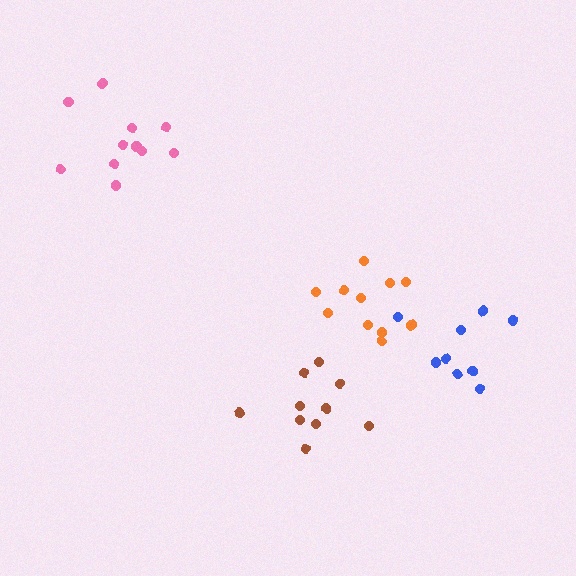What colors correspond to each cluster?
The clusters are colored: brown, pink, orange, blue.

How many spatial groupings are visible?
There are 4 spatial groupings.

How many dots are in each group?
Group 1: 10 dots, Group 2: 12 dots, Group 3: 11 dots, Group 4: 9 dots (42 total).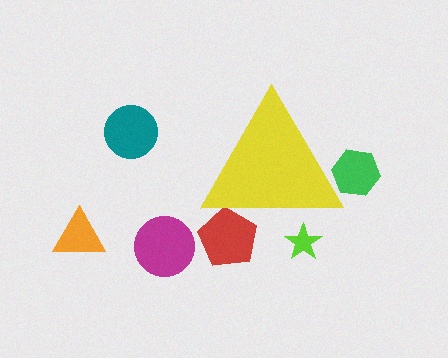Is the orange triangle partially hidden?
No, the orange triangle is fully visible.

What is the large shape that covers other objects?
A yellow triangle.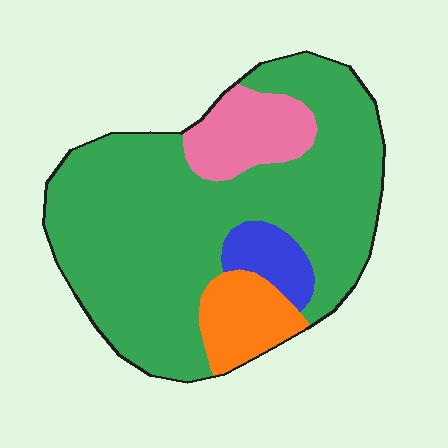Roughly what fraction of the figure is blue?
Blue takes up about one tenth (1/10) of the figure.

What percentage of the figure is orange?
Orange covers 10% of the figure.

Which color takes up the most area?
Green, at roughly 75%.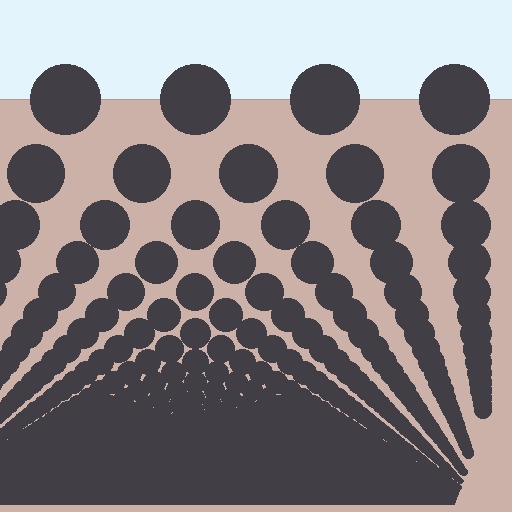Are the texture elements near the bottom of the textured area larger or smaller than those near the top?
Smaller. The gradient is inverted — elements near the bottom are smaller and denser.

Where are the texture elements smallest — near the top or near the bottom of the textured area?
Near the bottom.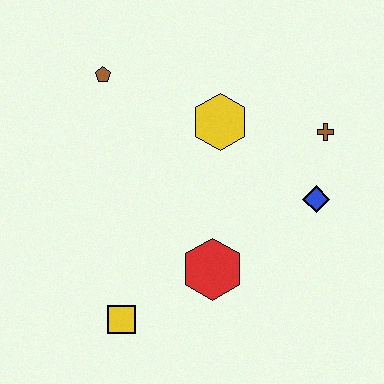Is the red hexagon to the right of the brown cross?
No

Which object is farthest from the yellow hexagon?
The yellow square is farthest from the yellow hexagon.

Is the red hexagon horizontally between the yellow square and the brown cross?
Yes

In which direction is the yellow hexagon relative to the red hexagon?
The yellow hexagon is above the red hexagon.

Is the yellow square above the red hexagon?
No